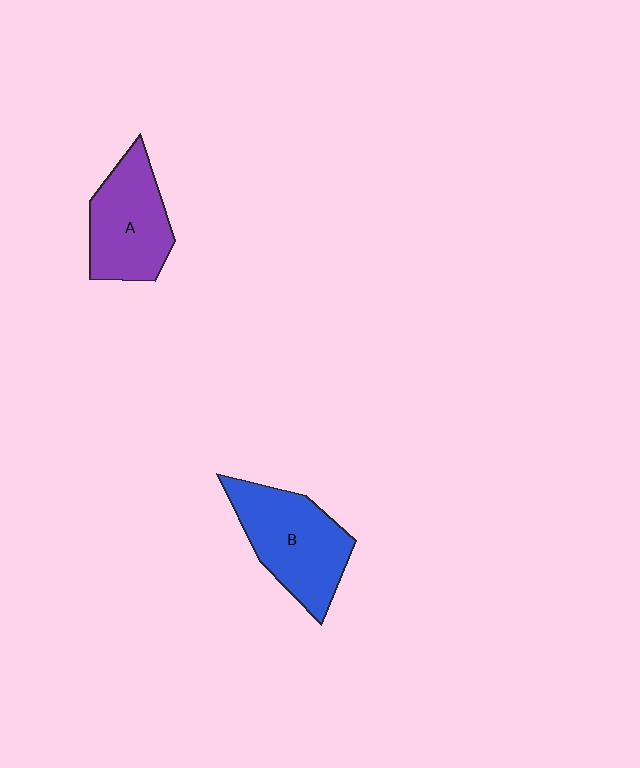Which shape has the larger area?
Shape B (blue).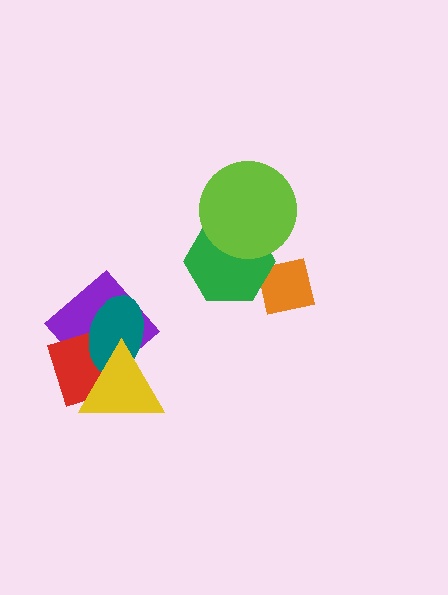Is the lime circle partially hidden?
No, no other shape covers it.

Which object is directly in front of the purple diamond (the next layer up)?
The red diamond is directly in front of the purple diamond.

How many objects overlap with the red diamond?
3 objects overlap with the red diamond.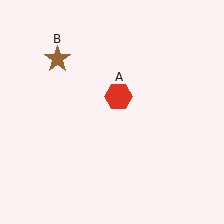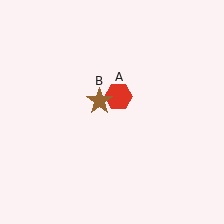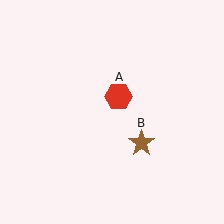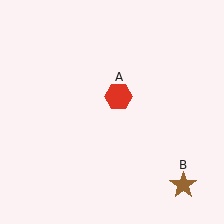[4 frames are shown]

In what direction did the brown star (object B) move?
The brown star (object B) moved down and to the right.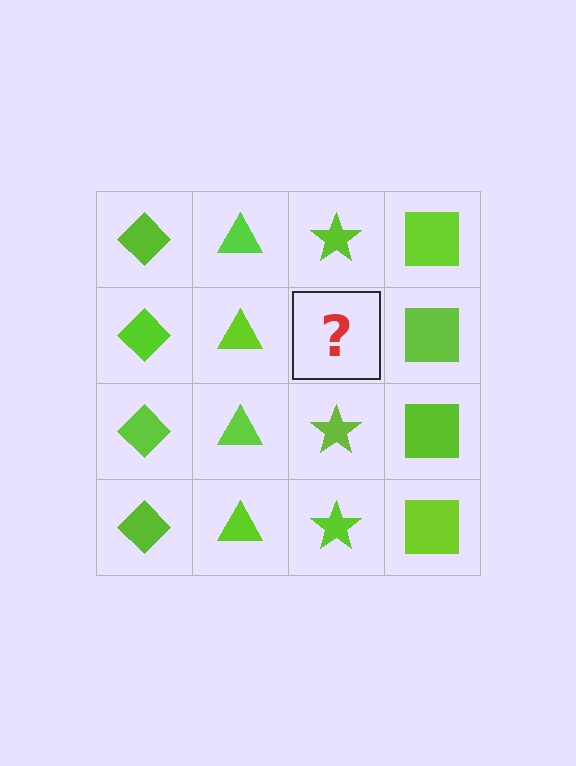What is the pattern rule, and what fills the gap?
The rule is that each column has a consistent shape. The gap should be filled with a lime star.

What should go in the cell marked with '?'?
The missing cell should contain a lime star.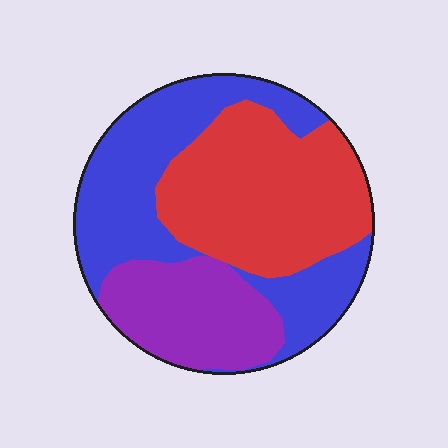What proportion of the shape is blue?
Blue covers roughly 40% of the shape.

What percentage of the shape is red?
Red takes up about three eighths (3/8) of the shape.